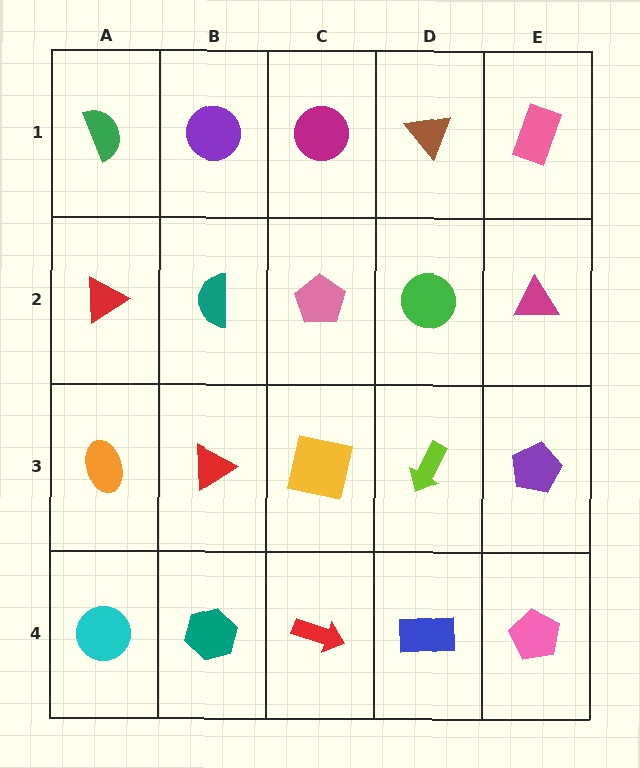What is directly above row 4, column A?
An orange ellipse.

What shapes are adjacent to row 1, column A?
A red triangle (row 2, column A), a purple circle (row 1, column B).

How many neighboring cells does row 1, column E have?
2.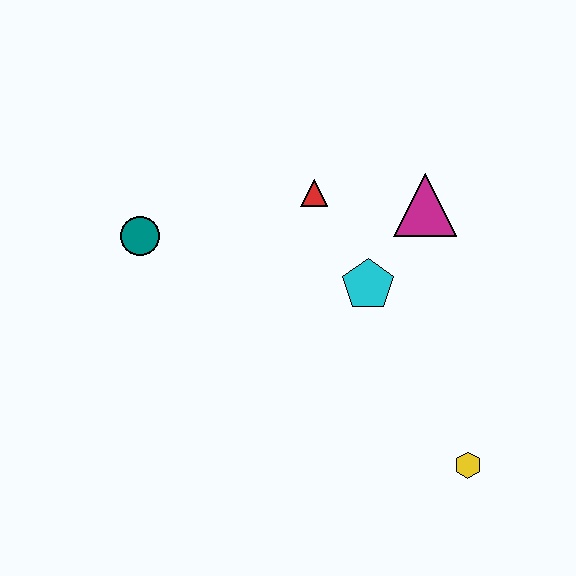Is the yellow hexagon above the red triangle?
No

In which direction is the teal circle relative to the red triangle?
The teal circle is to the left of the red triangle.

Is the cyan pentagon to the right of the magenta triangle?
No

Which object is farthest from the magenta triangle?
The teal circle is farthest from the magenta triangle.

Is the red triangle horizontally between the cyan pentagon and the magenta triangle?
No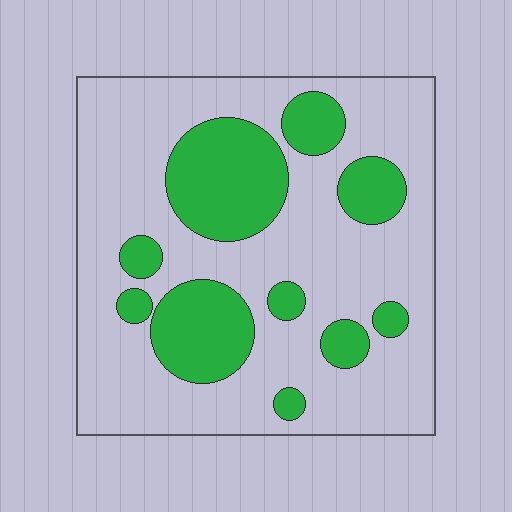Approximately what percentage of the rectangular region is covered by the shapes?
Approximately 25%.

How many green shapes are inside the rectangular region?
10.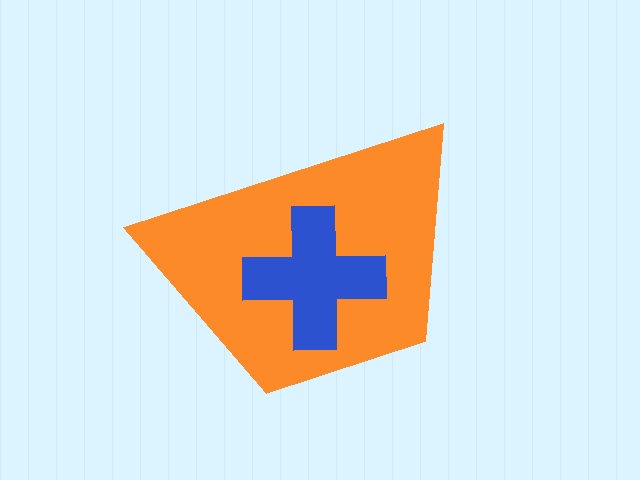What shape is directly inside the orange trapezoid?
The blue cross.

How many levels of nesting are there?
2.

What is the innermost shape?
The blue cross.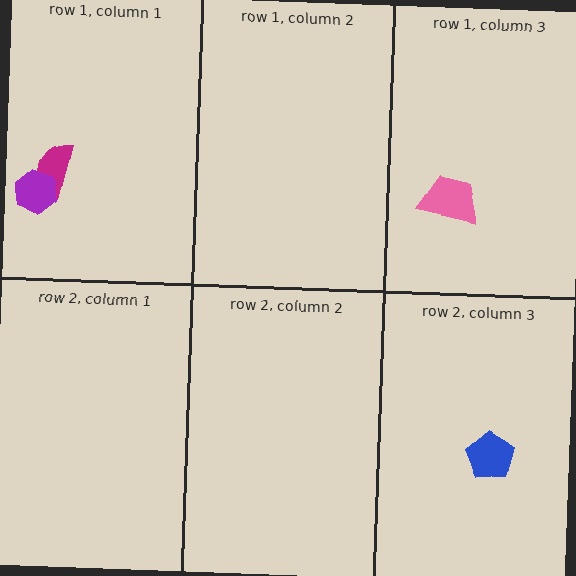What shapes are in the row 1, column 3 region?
The pink trapezoid.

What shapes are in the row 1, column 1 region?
The magenta semicircle, the purple hexagon.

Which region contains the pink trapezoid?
The row 1, column 3 region.